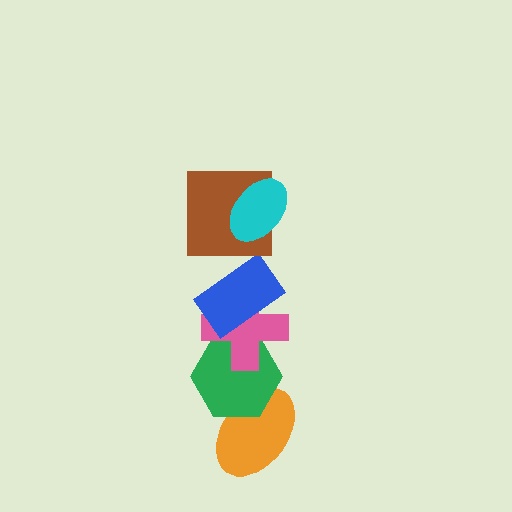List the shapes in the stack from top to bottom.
From top to bottom: the cyan ellipse, the brown square, the blue rectangle, the pink cross, the green hexagon, the orange ellipse.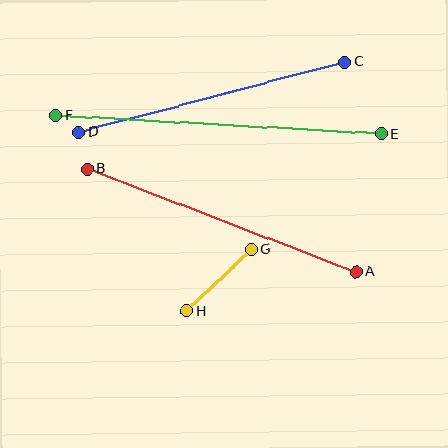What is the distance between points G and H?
The distance is approximately 90 pixels.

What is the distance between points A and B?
The distance is approximately 288 pixels.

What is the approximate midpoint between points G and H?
The midpoint is at approximately (219, 280) pixels.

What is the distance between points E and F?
The distance is approximately 326 pixels.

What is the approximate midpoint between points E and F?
The midpoint is at approximately (218, 125) pixels.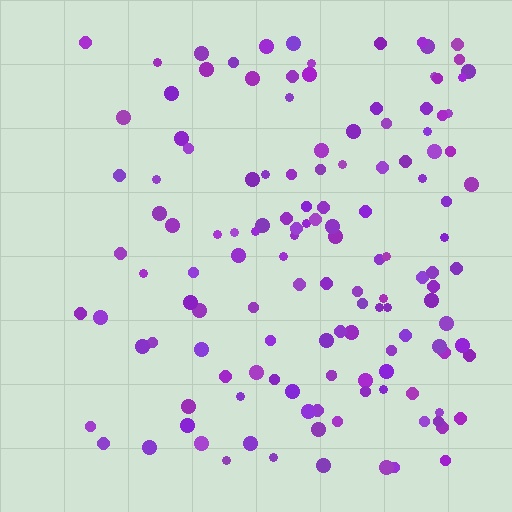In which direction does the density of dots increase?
From left to right, with the right side densest.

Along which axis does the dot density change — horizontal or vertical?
Horizontal.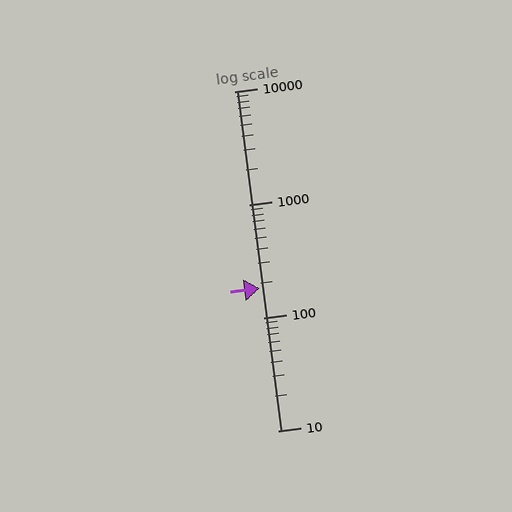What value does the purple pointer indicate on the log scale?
The pointer indicates approximately 180.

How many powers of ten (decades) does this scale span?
The scale spans 3 decades, from 10 to 10000.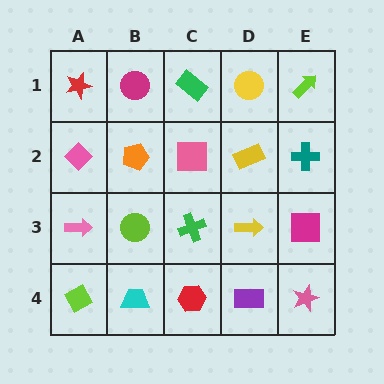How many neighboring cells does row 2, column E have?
3.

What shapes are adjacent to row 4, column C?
A green cross (row 3, column C), a cyan trapezoid (row 4, column B), a purple rectangle (row 4, column D).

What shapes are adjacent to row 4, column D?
A yellow arrow (row 3, column D), a red hexagon (row 4, column C), a pink star (row 4, column E).